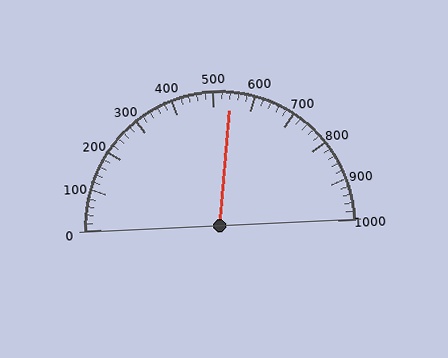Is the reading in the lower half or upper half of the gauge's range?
The reading is in the upper half of the range (0 to 1000).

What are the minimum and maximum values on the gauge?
The gauge ranges from 0 to 1000.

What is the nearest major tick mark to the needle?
The nearest major tick mark is 500.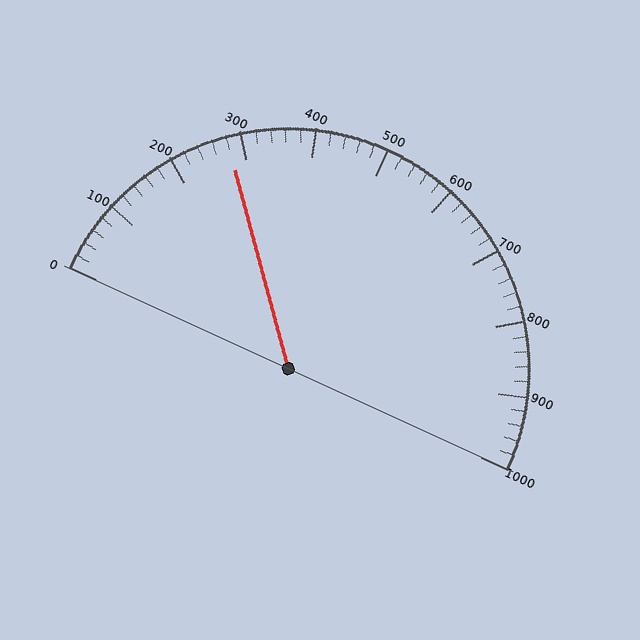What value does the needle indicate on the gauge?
The needle indicates approximately 280.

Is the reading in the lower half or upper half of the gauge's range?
The reading is in the lower half of the range (0 to 1000).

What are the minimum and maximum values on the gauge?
The gauge ranges from 0 to 1000.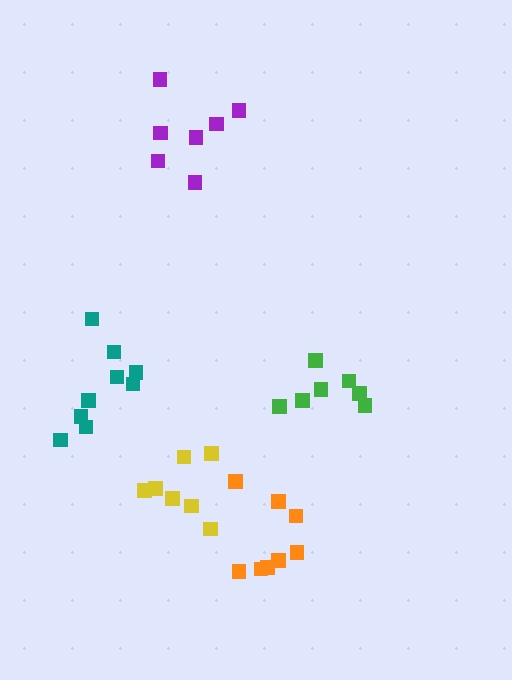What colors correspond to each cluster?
The clusters are colored: orange, teal, green, purple, yellow.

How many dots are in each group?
Group 1: 8 dots, Group 2: 9 dots, Group 3: 7 dots, Group 4: 7 dots, Group 5: 7 dots (38 total).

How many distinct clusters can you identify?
There are 5 distinct clusters.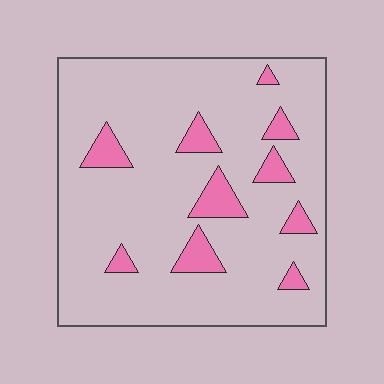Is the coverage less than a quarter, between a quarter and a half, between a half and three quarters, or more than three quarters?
Less than a quarter.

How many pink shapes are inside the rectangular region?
10.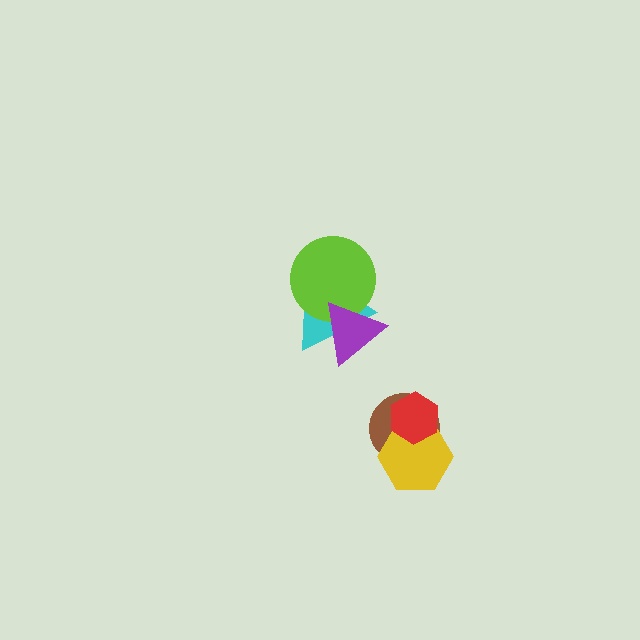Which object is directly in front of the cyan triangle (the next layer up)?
The lime circle is directly in front of the cyan triangle.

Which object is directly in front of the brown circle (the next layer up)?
The yellow hexagon is directly in front of the brown circle.